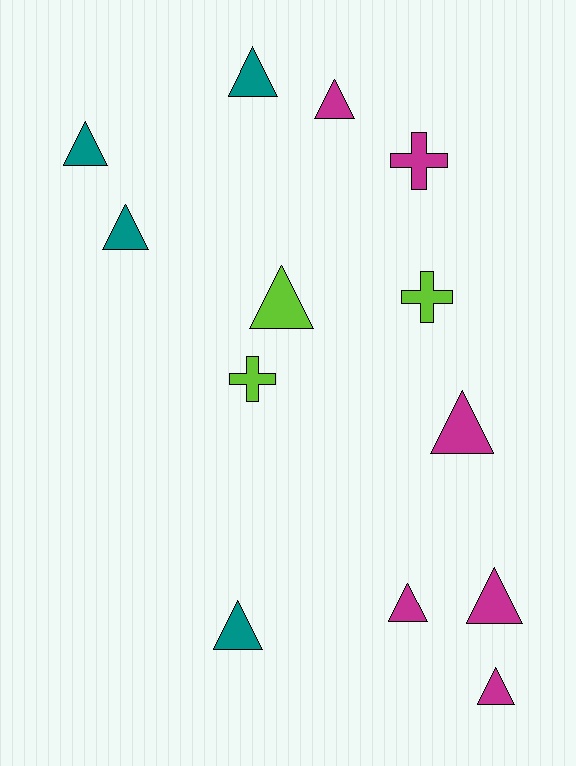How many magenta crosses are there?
There is 1 magenta cross.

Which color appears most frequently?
Magenta, with 6 objects.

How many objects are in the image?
There are 13 objects.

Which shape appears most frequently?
Triangle, with 10 objects.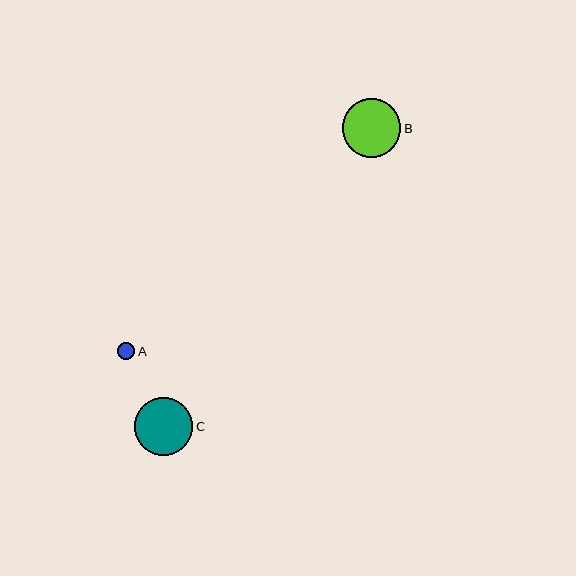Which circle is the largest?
Circle B is the largest with a size of approximately 58 pixels.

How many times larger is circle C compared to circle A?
Circle C is approximately 3.4 times the size of circle A.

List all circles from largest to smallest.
From largest to smallest: B, C, A.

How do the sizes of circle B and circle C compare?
Circle B and circle C are approximately the same size.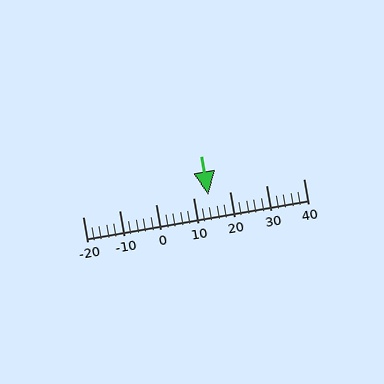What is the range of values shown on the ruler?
The ruler shows values from -20 to 40.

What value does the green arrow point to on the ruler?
The green arrow points to approximately 14.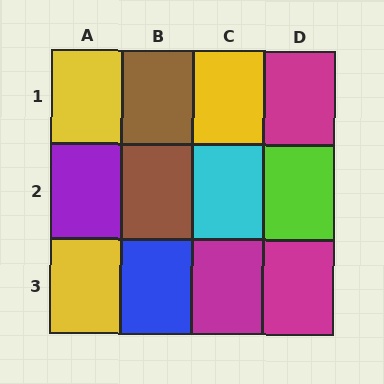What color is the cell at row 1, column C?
Yellow.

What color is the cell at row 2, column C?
Cyan.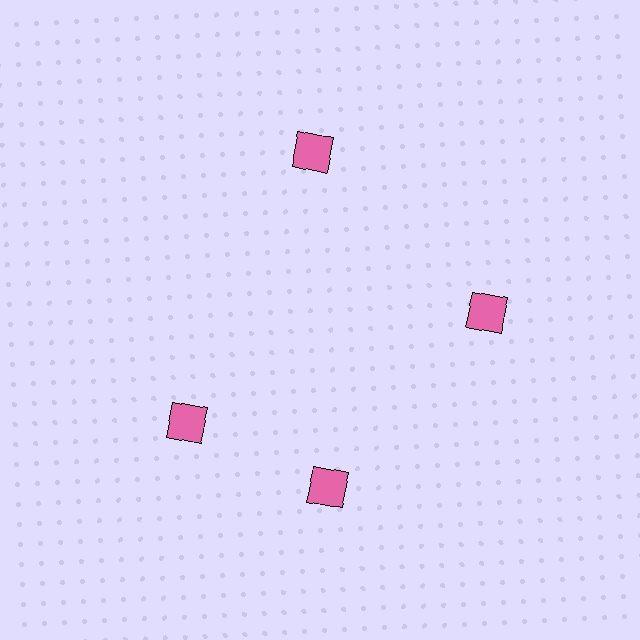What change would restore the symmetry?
The symmetry would be restored by rotating it back into even spacing with its neighbors so that all 4 squares sit at equal angles and equal distance from the center.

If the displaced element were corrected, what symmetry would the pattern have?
It would have 4-fold rotational symmetry — the pattern would map onto itself every 90 degrees.